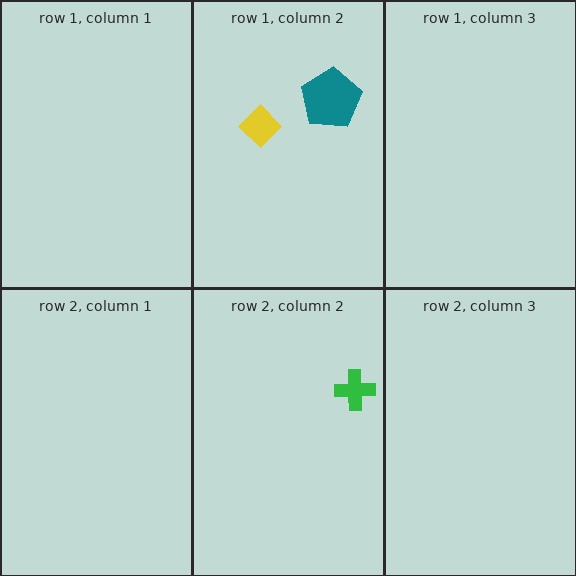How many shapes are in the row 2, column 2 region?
1.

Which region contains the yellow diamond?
The row 1, column 2 region.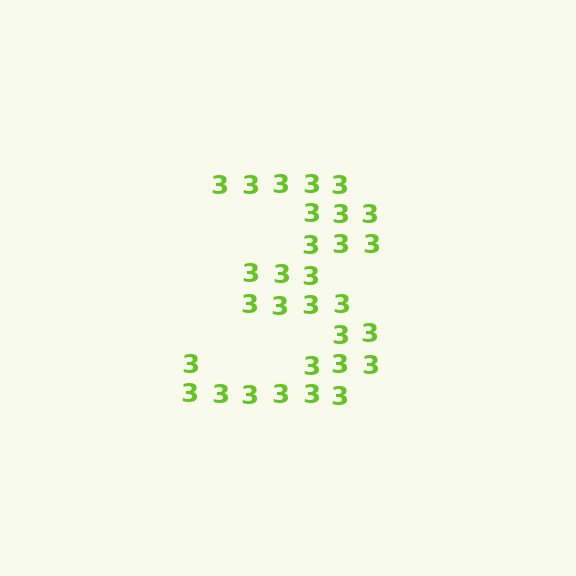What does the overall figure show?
The overall figure shows the digit 3.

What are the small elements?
The small elements are digit 3's.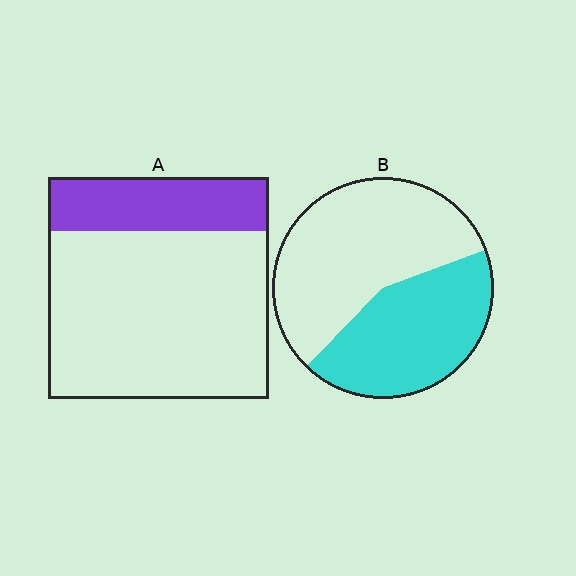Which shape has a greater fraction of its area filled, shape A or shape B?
Shape B.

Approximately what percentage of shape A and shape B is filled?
A is approximately 25% and B is approximately 45%.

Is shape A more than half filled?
No.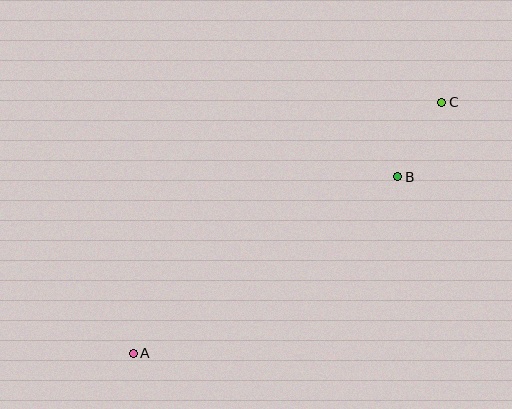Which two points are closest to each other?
Points B and C are closest to each other.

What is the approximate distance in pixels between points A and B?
The distance between A and B is approximately 318 pixels.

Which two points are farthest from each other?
Points A and C are farthest from each other.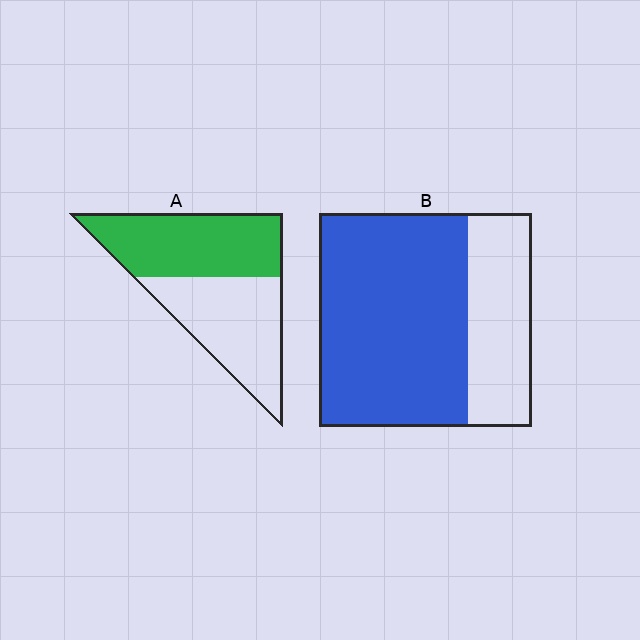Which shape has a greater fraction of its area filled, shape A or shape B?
Shape B.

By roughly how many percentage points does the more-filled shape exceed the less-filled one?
By roughly 20 percentage points (B over A).